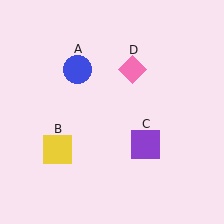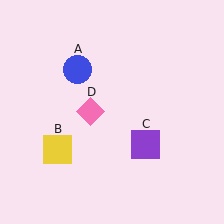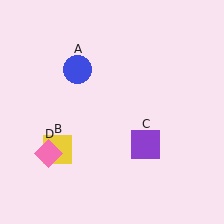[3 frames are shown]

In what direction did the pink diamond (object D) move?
The pink diamond (object D) moved down and to the left.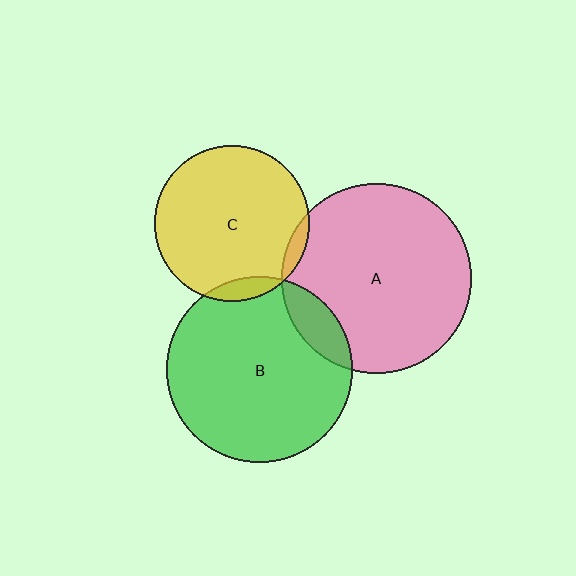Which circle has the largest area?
Circle A (pink).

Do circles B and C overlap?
Yes.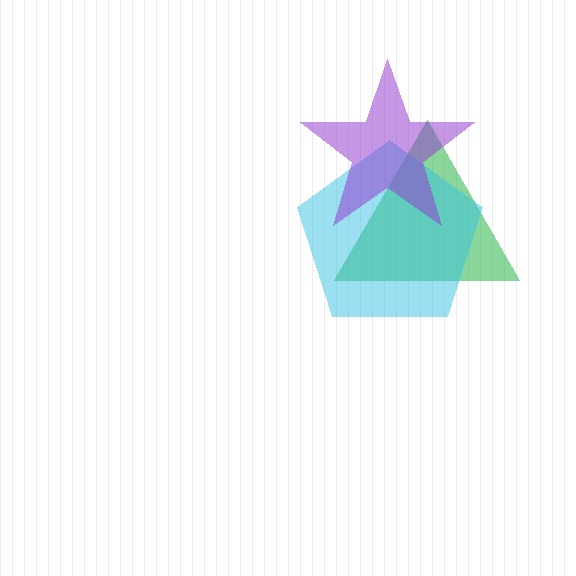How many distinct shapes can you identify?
There are 3 distinct shapes: a green triangle, a cyan pentagon, a purple star.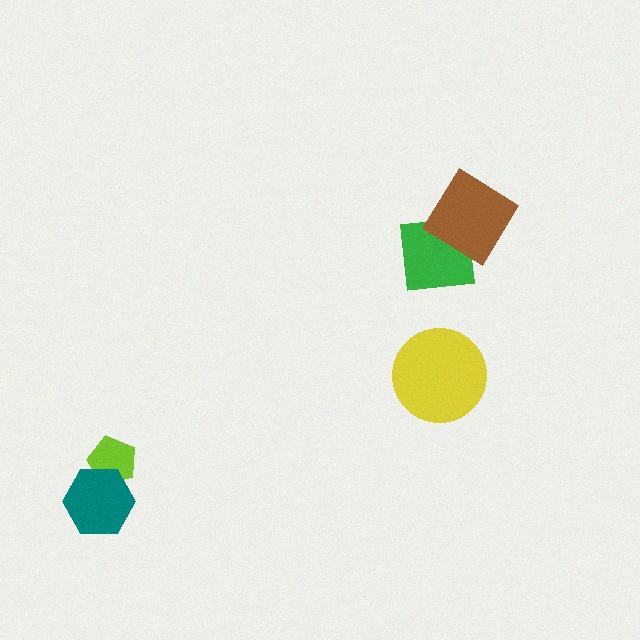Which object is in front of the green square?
The brown diamond is in front of the green square.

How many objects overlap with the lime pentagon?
1 object overlaps with the lime pentagon.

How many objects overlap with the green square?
1 object overlaps with the green square.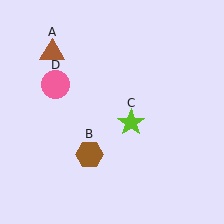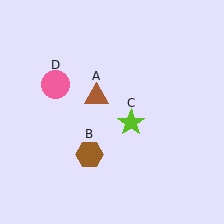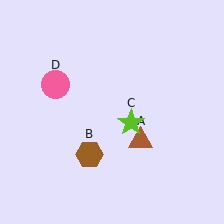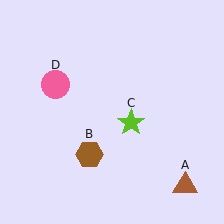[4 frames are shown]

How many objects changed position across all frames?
1 object changed position: brown triangle (object A).